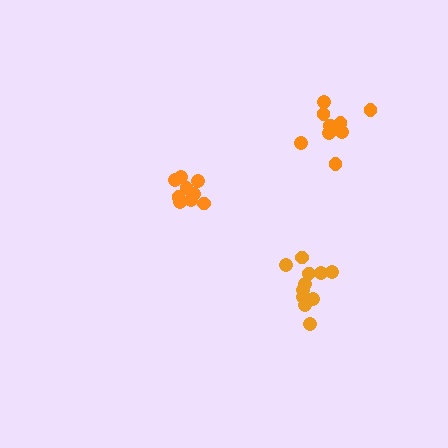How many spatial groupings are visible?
There are 3 spatial groupings.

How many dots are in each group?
Group 1: 11 dots, Group 2: 12 dots, Group 3: 9 dots (32 total).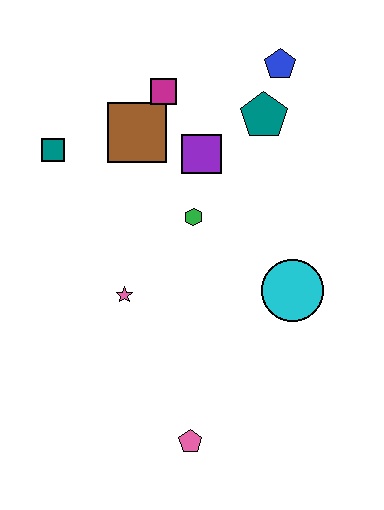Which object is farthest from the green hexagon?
The pink pentagon is farthest from the green hexagon.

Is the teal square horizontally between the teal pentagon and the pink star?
No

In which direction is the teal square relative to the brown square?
The teal square is to the left of the brown square.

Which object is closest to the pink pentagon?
The pink star is closest to the pink pentagon.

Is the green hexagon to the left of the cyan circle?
Yes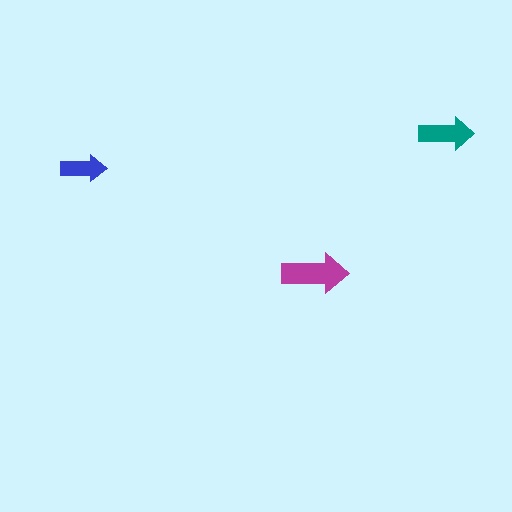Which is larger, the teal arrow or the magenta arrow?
The magenta one.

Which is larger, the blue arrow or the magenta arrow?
The magenta one.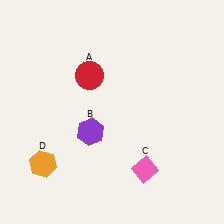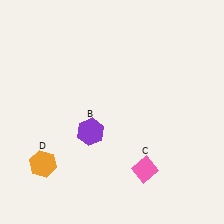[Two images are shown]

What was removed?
The red circle (A) was removed in Image 2.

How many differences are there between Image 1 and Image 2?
There is 1 difference between the two images.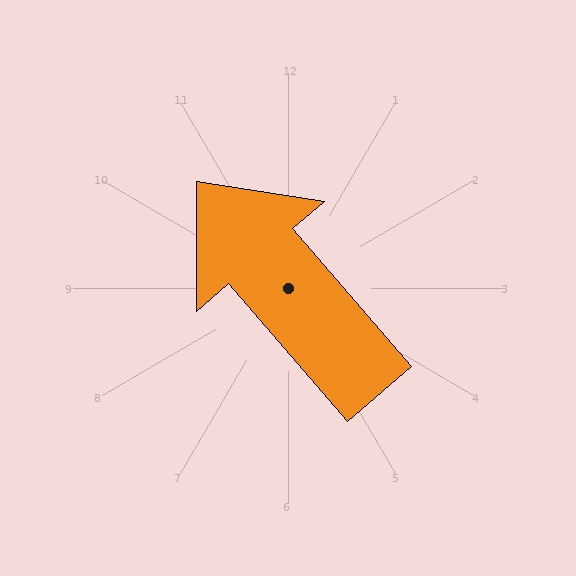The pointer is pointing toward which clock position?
Roughly 11 o'clock.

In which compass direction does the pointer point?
Northwest.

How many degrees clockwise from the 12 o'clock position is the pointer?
Approximately 319 degrees.